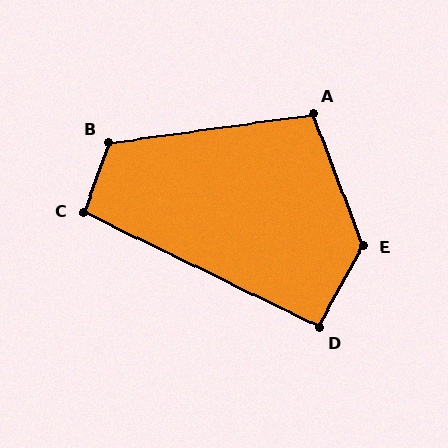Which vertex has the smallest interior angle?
D, at approximately 92 degrees.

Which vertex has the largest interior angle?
E, at approximately 131 degrees.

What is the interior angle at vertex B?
Approximately 118 degrees (obtuse).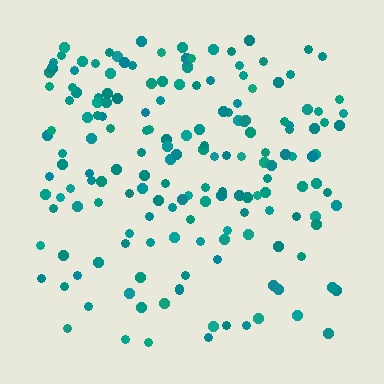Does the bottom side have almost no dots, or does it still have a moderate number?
Still a moderate number, just noticeably fewer than the top.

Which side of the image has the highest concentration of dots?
The top.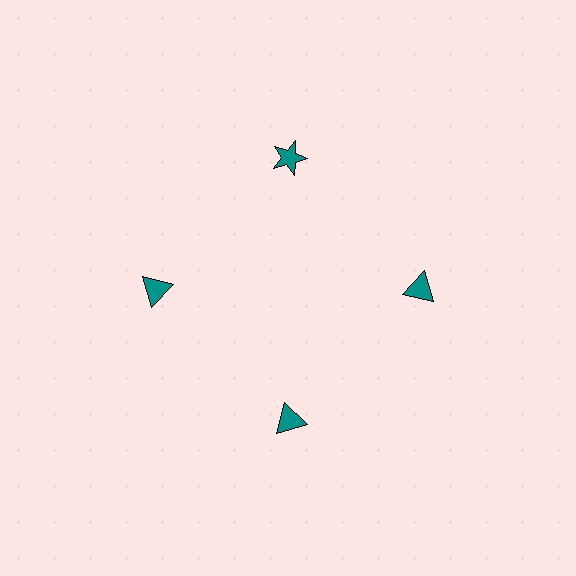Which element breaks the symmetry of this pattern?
The teal star at roughly the 12 o'clock position breaks the symmetry. All other shapes are teal triangles.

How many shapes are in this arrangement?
There are 4 shapes arranged in a ring pattern.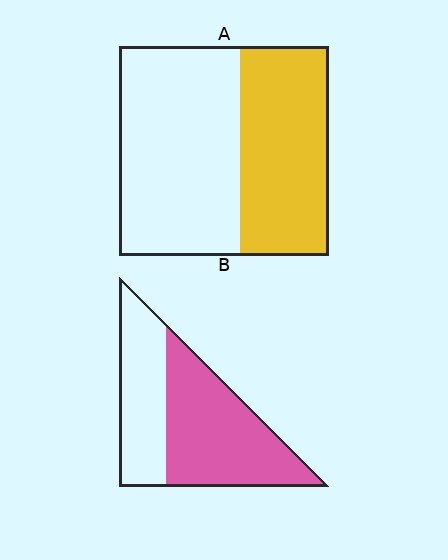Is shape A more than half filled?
No.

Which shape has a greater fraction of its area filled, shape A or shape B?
Shape B.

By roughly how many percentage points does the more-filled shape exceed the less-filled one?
By roughly 20 percentage points (B over A).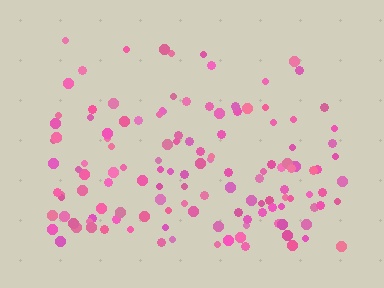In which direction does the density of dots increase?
From top to bottom, with the bottom side densest.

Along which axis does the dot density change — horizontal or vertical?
Vertical.